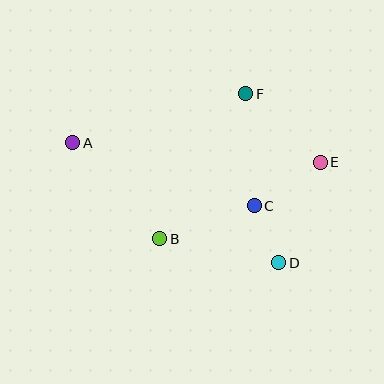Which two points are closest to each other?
Points C and D are closest to each other.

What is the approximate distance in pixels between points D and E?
The distance between D and E is approximately 109 pixels.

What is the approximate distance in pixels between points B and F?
The distance between B and F is approximately 169 pixels.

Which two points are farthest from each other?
Points A and E are farthest from each other.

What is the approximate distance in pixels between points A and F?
The distance between A and F is approximately 180 pixels.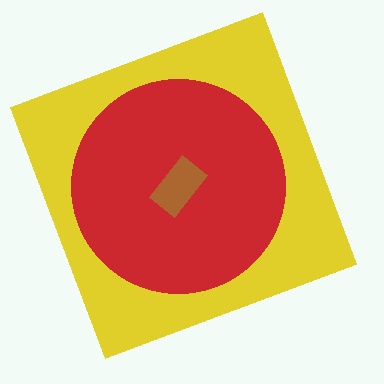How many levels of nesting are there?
3.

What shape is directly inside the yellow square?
The red circle.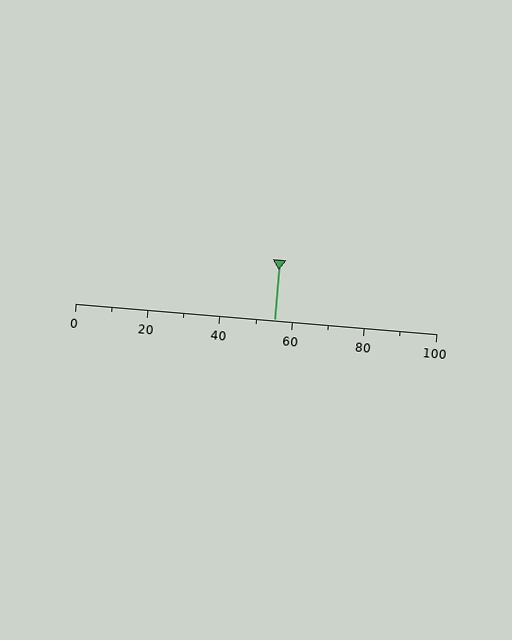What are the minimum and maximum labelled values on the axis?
The axis runs from 0 to 100.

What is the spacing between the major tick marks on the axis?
The major ticks are spaced 20 apart.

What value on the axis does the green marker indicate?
The marker indicates approximately 55.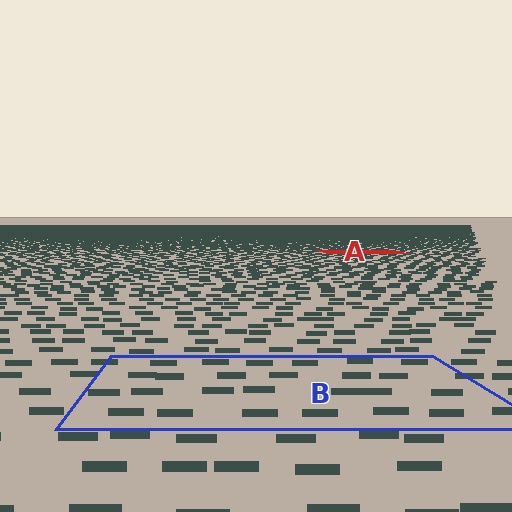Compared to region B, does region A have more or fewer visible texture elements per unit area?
Region A has more texture elements per unit area — they are packed more densely because it is farther away.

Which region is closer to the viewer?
Region B is closer. The texture elements there are larger and more spread out.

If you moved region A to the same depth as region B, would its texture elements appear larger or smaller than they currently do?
They would appear larger. At a closer depth, the same texture elements are projected at a bigger on-screen size.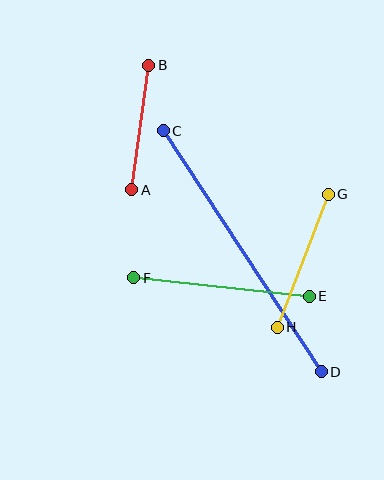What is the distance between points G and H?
The distance is approximately 143 pixels.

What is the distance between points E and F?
The distance is approximately 176 pixels.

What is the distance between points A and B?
The distance is approximately 126 pixels.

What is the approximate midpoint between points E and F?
The midpoint is at approximately (222, 287) pixels.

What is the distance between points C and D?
The distance is approximately 288 pixels.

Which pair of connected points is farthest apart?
Points C and D are farthest apart.